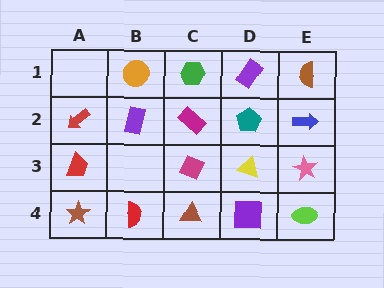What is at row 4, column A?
A brown star.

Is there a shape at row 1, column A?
No, that cell is empty.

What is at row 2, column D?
A teal pentagon.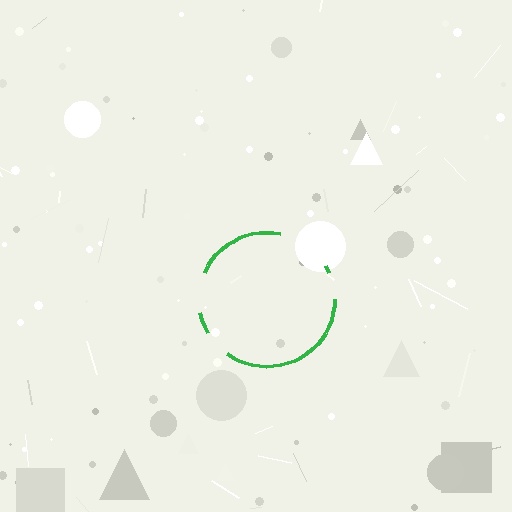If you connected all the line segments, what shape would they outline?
They would outline a circle.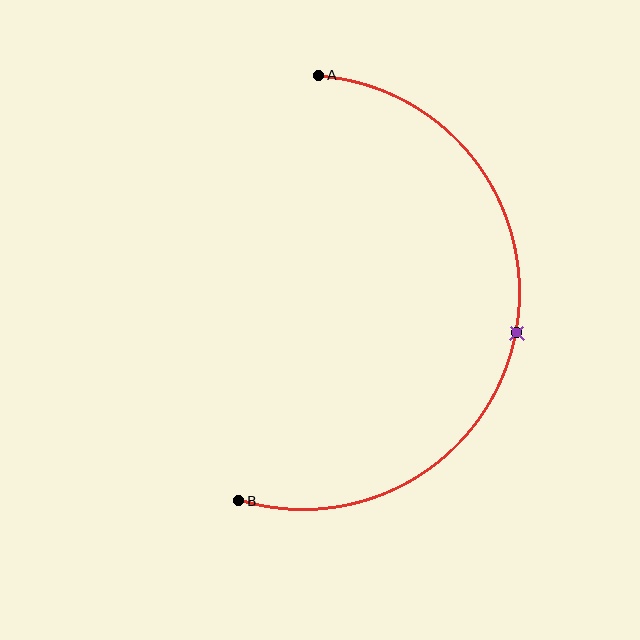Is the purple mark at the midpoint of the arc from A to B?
Yes. The purple mark lies on the arc at equal arc-length from both A and B — it is the arc midpoint.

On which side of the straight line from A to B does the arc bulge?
The arc bulges to the right of the straight line connecting A and B.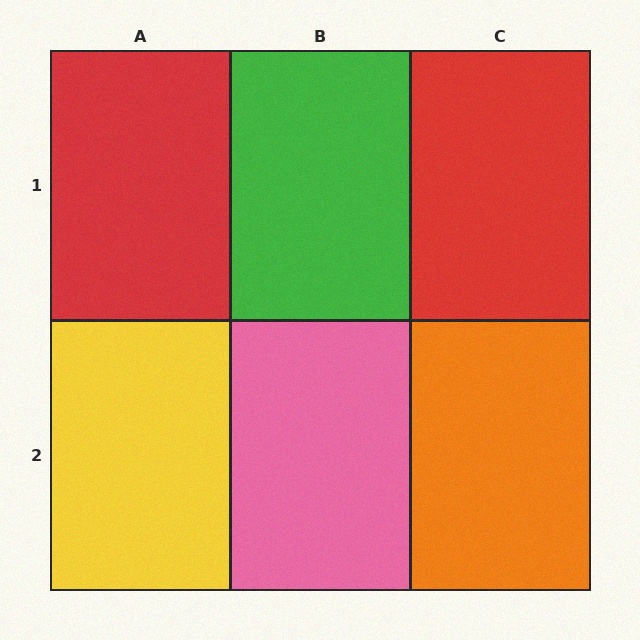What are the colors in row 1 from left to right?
Red, green, red.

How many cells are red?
2 cells are red.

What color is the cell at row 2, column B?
Pink.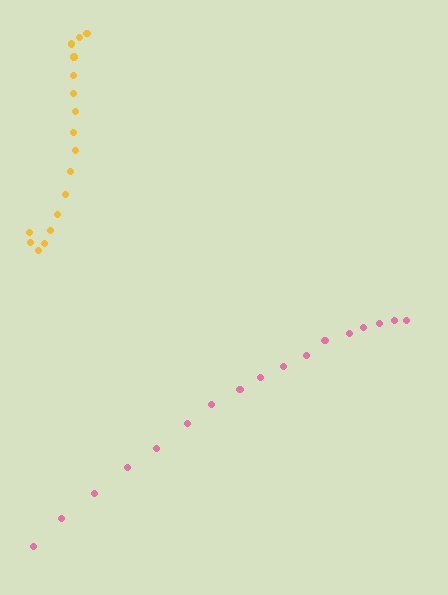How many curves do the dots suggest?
There are 2 distinct paths.